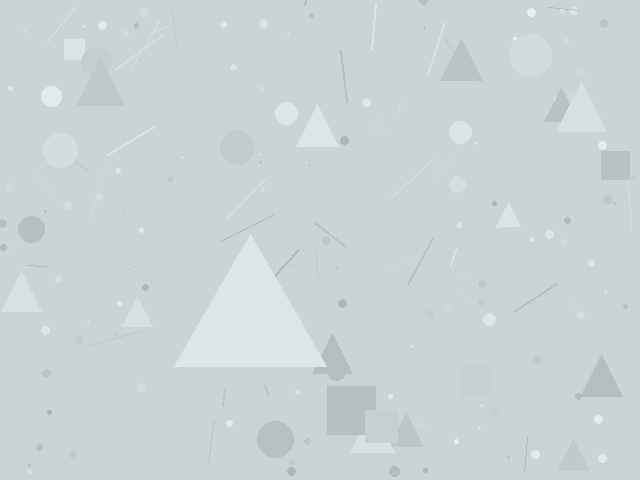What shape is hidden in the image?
A triangle is hidden in the image.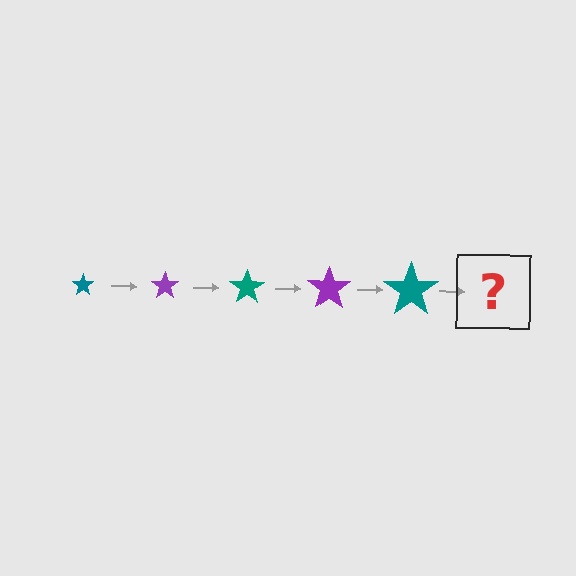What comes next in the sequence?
The next element should be a purple star, larger than the previous one.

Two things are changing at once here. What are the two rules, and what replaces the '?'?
The two rules are that the star grows larger each step and the color cycles through teal and purple. The '?' should be a purple star, larger than the previous one.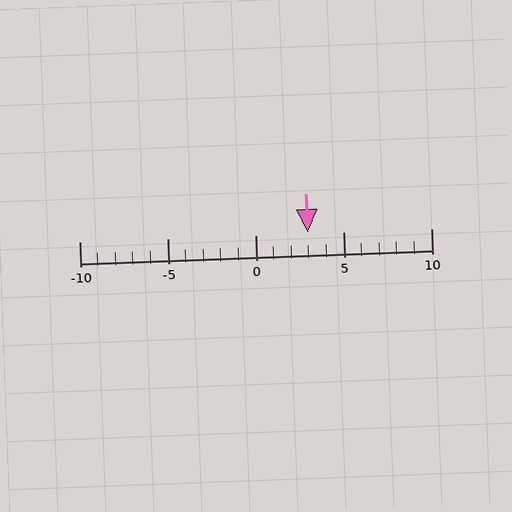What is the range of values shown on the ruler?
The ruler shows values from -10 to 10.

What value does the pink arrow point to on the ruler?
The pink arrow points to approximately 3.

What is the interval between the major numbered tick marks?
The major tick marks are spaced 5 units apart.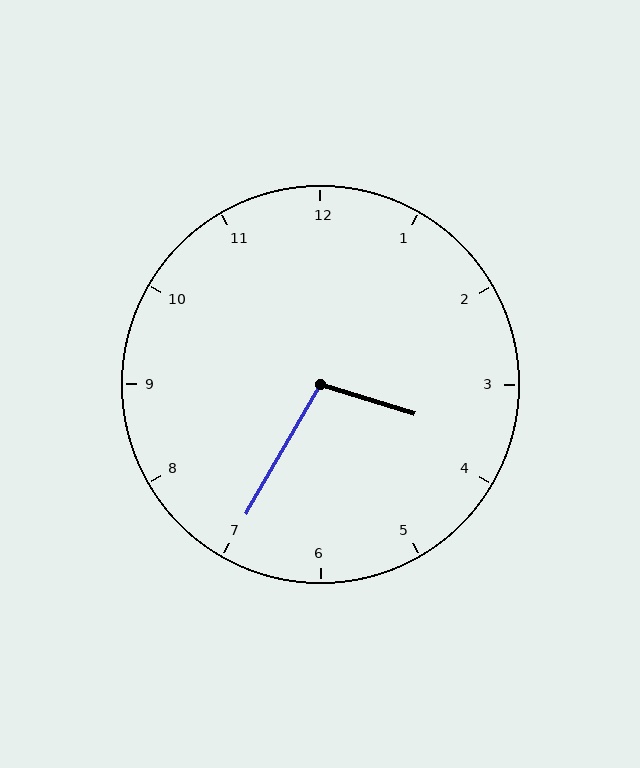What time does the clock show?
3:35.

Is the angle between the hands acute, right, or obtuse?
It is obtuse.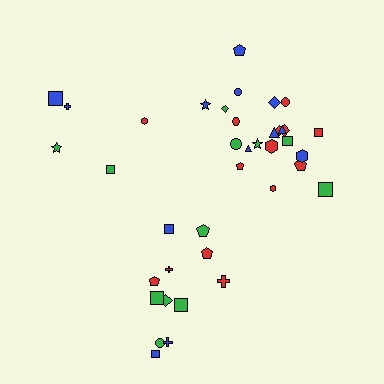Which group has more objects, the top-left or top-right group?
The top-right group.